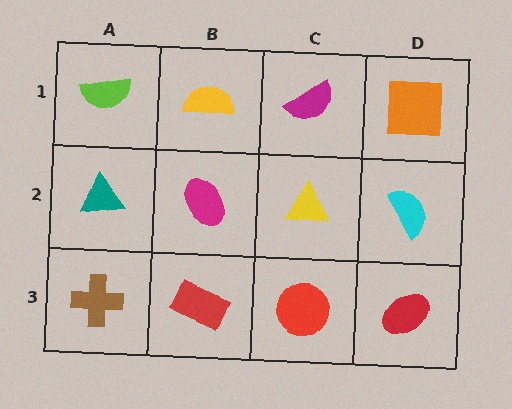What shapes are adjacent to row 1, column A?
A teal triangle (row 2, column A), a yellow semicircle (row 1, column B).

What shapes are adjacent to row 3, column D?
A cyan semicircle (row 2, column D), a red circle (row 3, column C).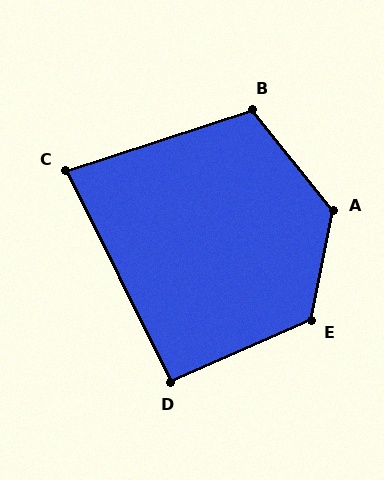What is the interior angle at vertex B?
Approximately 110 degrees (obtuse).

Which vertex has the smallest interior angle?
C, at approximately 82 degrees.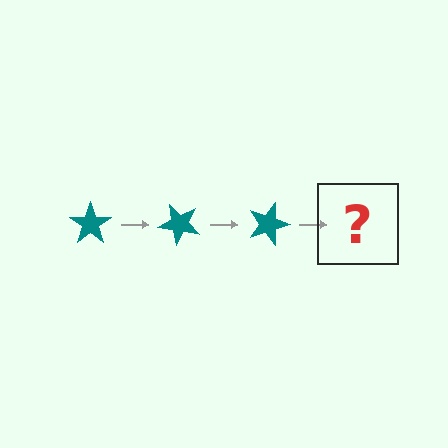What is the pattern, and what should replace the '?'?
The pattern is that the star rotates 45 degrees each step. The '?' should be a teal star rotated 135 degrees.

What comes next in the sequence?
The next element should be a teal star rotated 135 degrees.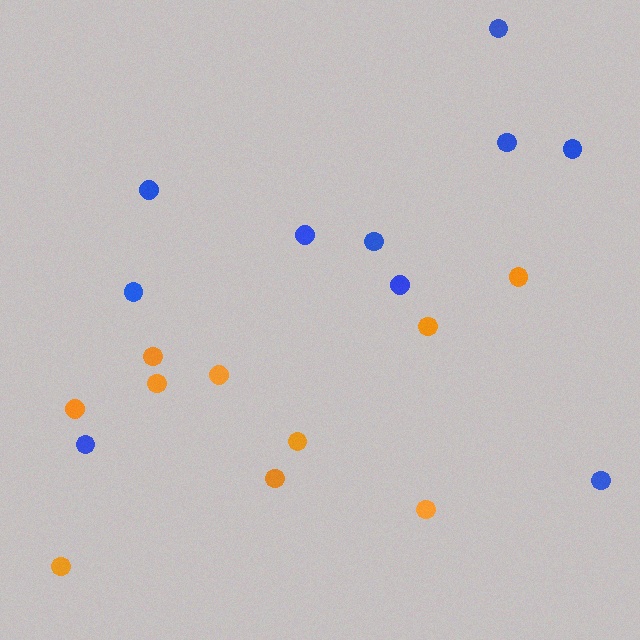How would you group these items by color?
There are 2 groups: one group of orange circles (10) and one group of blue circles (10).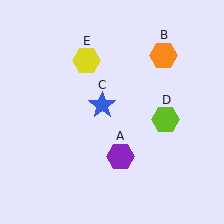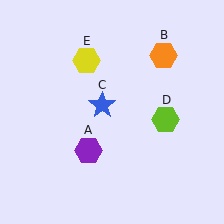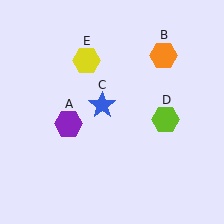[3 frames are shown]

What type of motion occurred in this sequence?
The purple hexagon (object A) rotated clockwise around the center of the scene.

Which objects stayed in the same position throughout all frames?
Orange hexagon (object B) and blue star (object C) and lime hexagon (object D) and yellow hexagon (object E) remained stationary.